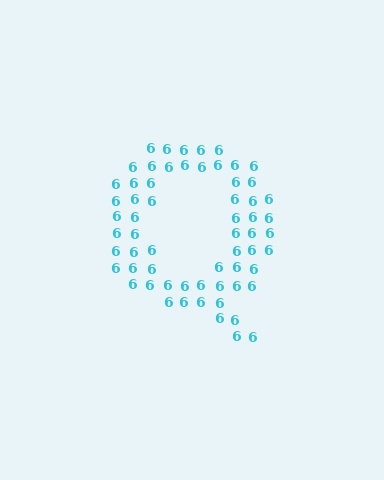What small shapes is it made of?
It is made of small digit 6's.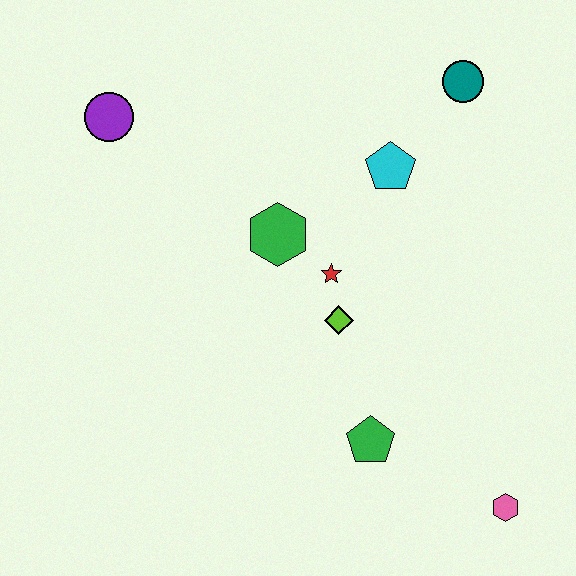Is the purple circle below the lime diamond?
No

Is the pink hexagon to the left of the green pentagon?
No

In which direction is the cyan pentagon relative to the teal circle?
The cyan pentagon is below the teal circle.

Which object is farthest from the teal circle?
The pink hexagon is farthest from the teal circle.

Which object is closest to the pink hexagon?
The green pentagon is closest to the pink hexagon.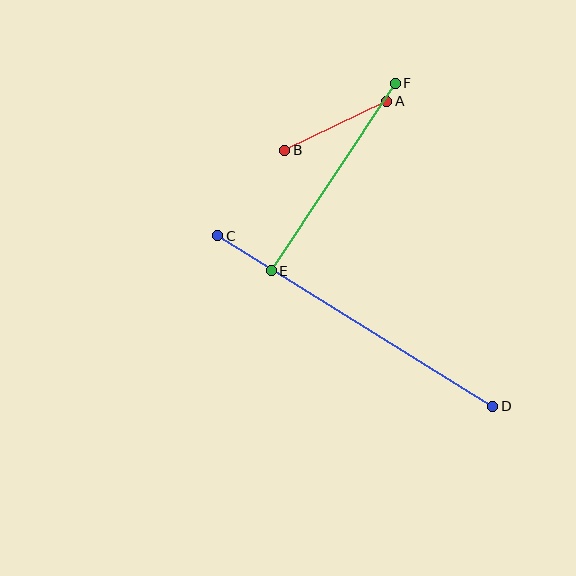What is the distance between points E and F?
The distance is approximately 225 pixels.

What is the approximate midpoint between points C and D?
The midpoint is at approximately (355, 321) pixels.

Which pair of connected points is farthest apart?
Points C and D are farthest apart.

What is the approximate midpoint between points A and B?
The midpoint is at approximately (336, 126) pixels.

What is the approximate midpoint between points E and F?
The midpoint is at approximately (333, 177) pixels.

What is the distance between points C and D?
The distance is approximately 324 pixels.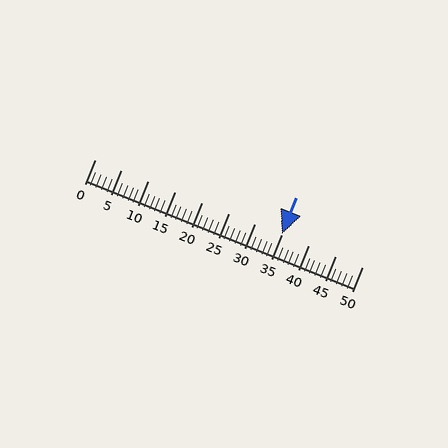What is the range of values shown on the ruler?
The ruler shows values from 0 to 50.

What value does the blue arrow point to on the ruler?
The blue arrow points to approximately 35.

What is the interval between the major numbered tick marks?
The major tick marks are spaced 5 units apart.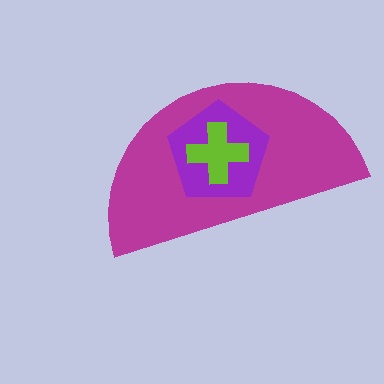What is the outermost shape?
The magenta semicircle.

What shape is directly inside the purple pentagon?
The lime cross.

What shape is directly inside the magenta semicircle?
The purple pentagon.